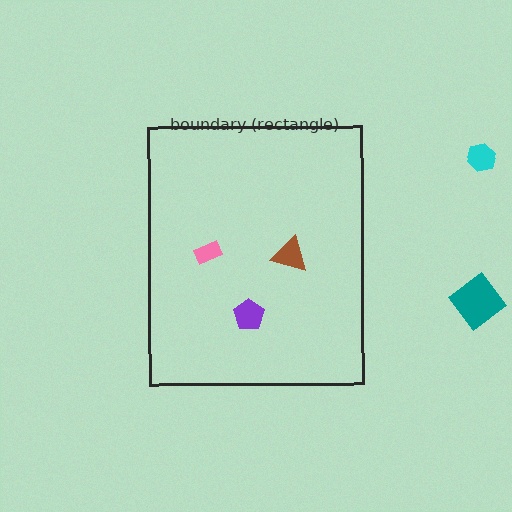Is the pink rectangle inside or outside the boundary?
Inside.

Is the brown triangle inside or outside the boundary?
Inside.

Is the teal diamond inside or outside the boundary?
Outside.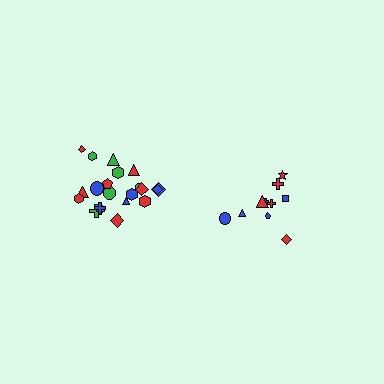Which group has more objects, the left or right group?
The left group.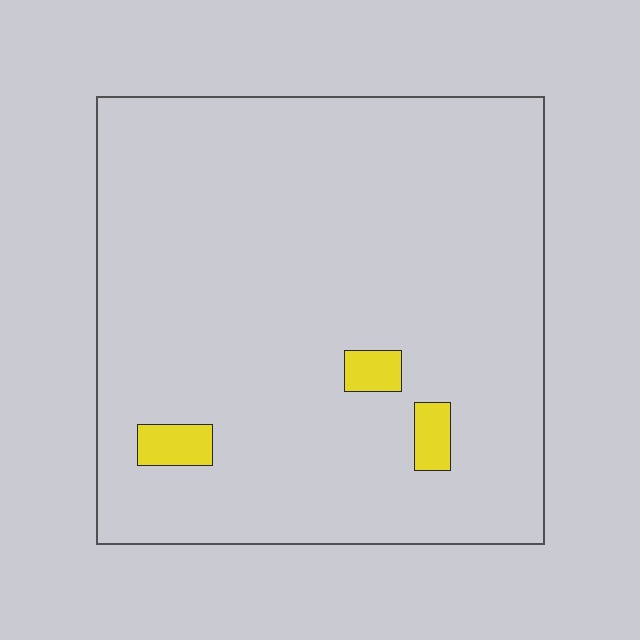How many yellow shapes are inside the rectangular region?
3.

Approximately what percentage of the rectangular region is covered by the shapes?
Approximately 5%.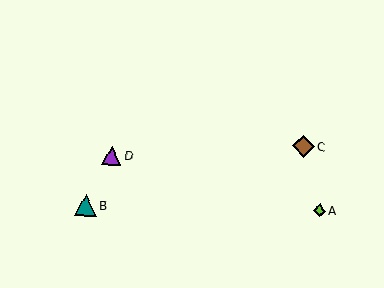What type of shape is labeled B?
Shape B is a teal triangle.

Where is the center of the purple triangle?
The center of the purple triangle is at (112, 156).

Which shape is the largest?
The brown diamond (labeled C) is the largest.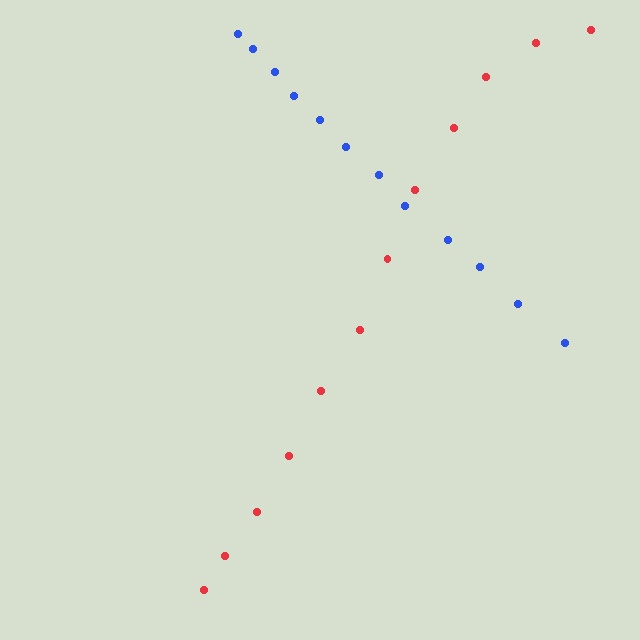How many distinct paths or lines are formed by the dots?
There are 2 distinct paths.